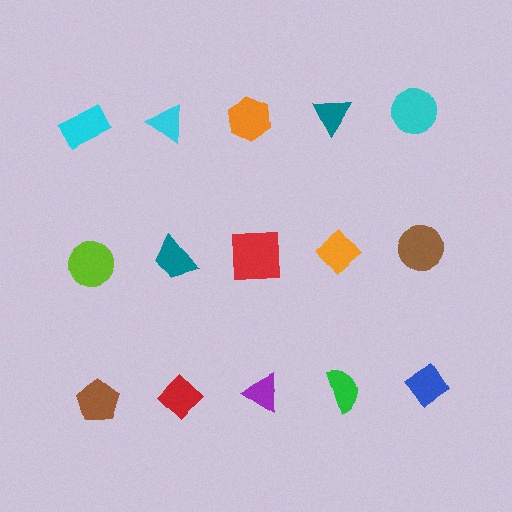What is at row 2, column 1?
A lime circle.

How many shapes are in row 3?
5 shapes.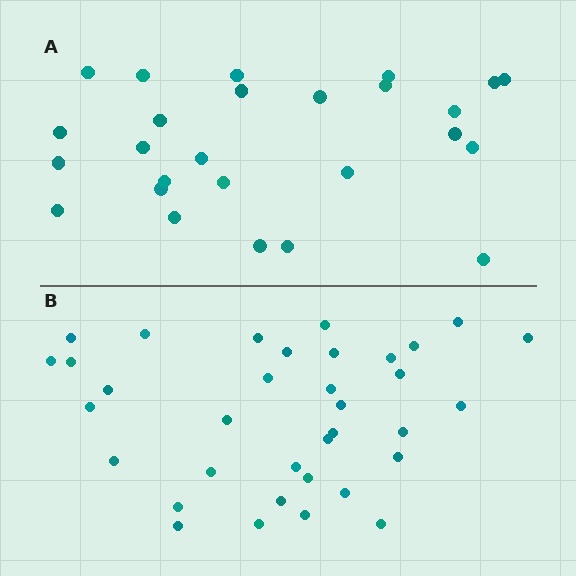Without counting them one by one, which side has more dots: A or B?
Region B (the bottom region) has more dots.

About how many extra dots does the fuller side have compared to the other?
Region B has roughly 8 or so more dots than region A.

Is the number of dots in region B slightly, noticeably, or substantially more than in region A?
Region B has noticeably more, but not dramatically so. The ratio is roughly 1.3 to 1.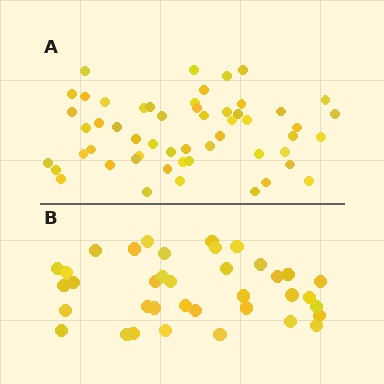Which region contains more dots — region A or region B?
Region A (the top region) has more dots.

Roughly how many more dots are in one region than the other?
Region A has approximately 15 more dots than region B.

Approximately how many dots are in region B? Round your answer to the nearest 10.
About 40 dots. (The exact count is 37, which rounds to 40.)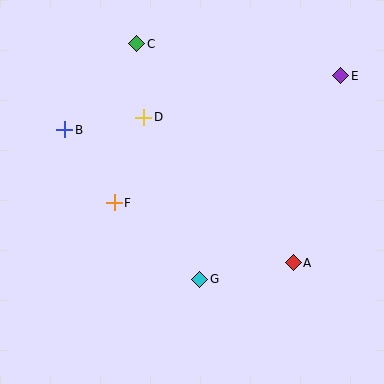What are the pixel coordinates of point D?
Point D is at (144, 117).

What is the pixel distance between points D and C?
The distance between D and C is 74 pixels.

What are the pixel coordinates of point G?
Point G is at (200, 279).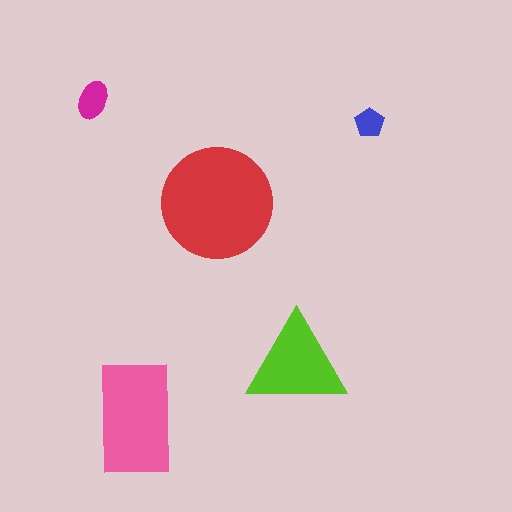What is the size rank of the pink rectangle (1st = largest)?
2nd.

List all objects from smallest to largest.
The blue pentagon, the magenta ellipse, the lime triangle, the pink rectangle, the red circle.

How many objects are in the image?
There are 5 objects in the image.